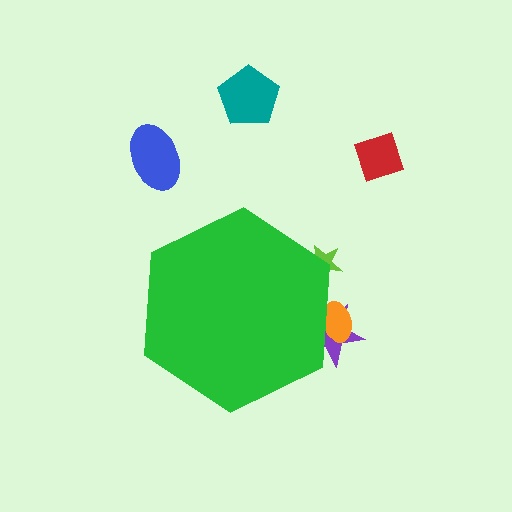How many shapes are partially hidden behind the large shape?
3 shapes are partially hidden.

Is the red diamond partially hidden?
No, the red diamond is fully visible.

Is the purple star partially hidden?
Yes, the purple star is partially hidden behind the green hexagon.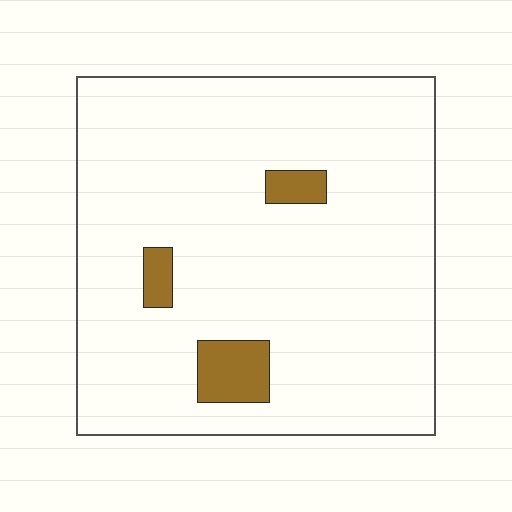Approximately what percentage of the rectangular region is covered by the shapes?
Approximately 5%.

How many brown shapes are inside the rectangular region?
3.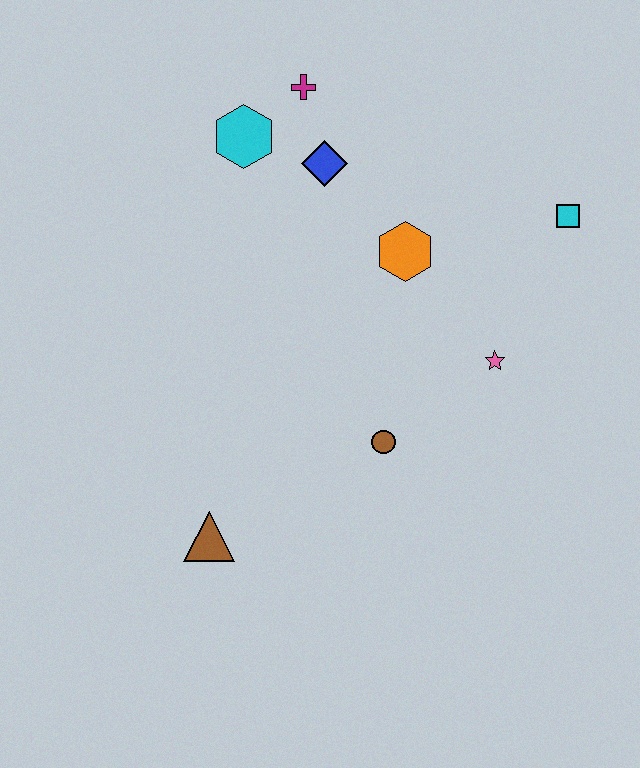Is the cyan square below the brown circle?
No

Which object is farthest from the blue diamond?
The brown triangle is farthest from the blue diamond.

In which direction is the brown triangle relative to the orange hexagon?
The brown triangle is below the orange hexagon.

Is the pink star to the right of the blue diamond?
Yes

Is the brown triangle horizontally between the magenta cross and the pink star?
No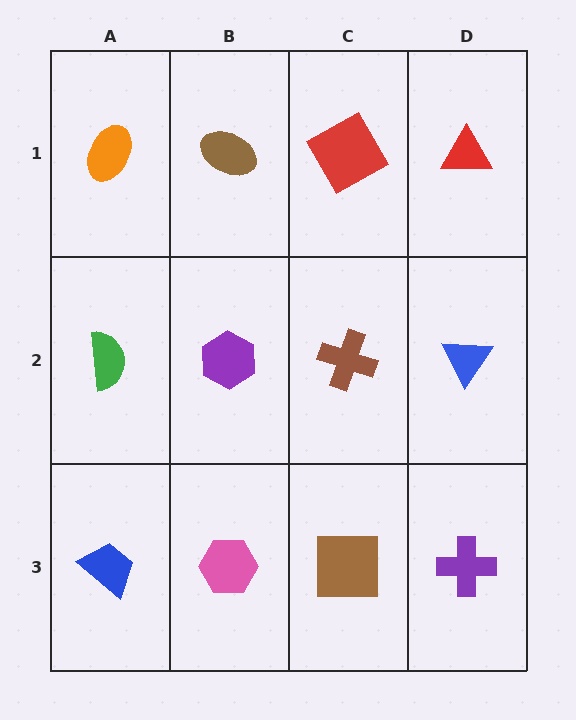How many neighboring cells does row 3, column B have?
3.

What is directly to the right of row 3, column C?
A purple cross.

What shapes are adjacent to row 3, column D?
A blue triangle (row 2, column D), a brown square (row 3, column C).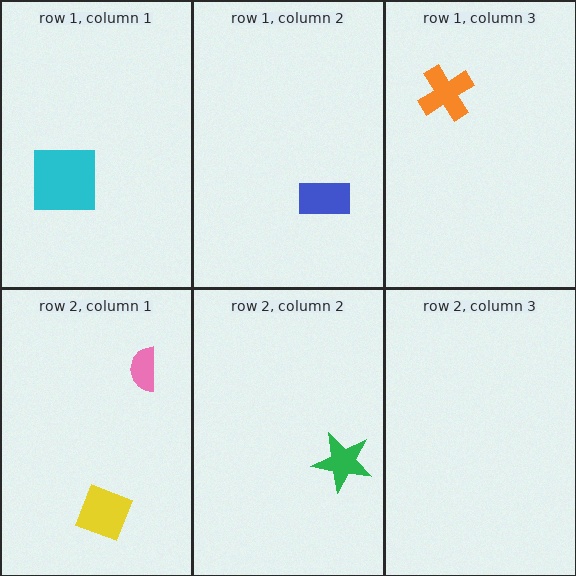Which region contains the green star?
The row 2, column 2 region.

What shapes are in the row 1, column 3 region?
The orange cross.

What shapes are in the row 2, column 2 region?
The green star.